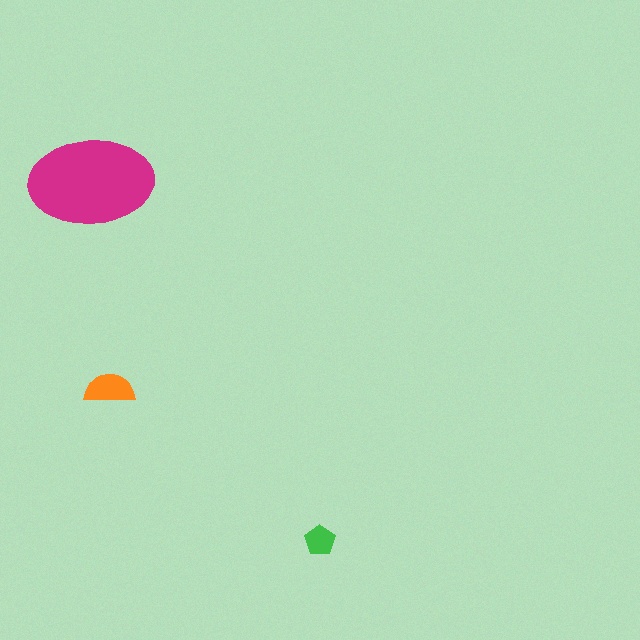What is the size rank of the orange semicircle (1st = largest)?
2nd.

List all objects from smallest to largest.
The green pentagon, the orange semicircle, the magenta ellipse.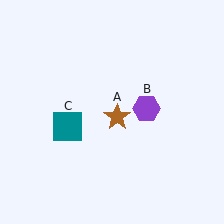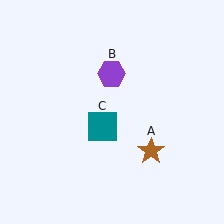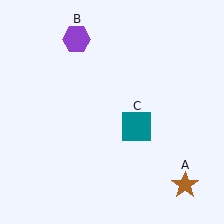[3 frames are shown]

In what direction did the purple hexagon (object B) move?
The purple hexagon (object B) moved up and to the left.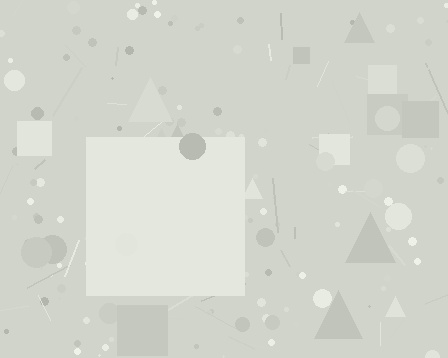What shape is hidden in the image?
A square is hidden in the image.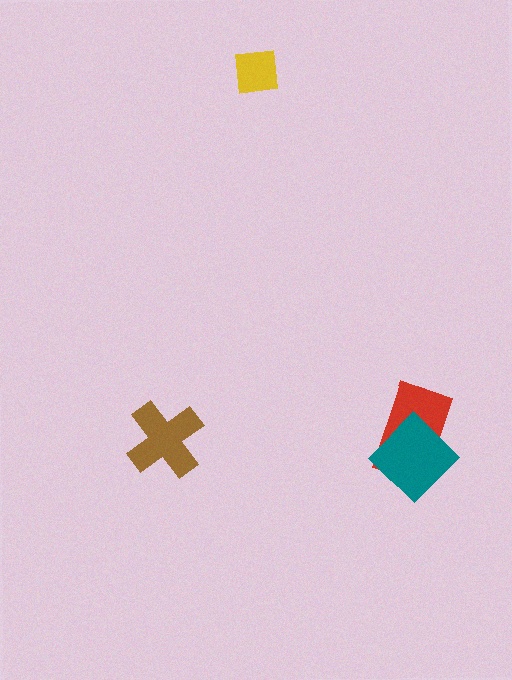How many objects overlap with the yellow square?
0 objects overlap with the yellow square.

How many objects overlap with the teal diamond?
1 object overlaps with the teal diamond.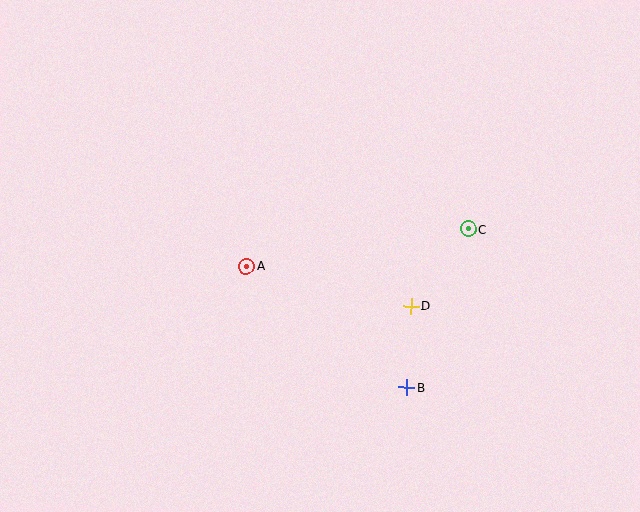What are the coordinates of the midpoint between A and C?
The midpoint between A and C is at (357, 248).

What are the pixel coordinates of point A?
Point A is at (246, 266).